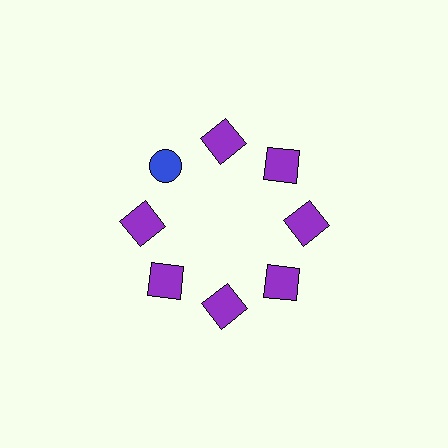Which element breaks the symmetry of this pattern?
The blue circle at roughly the 10 o'clock position breaks the symmetry. All other shapes are purple squares.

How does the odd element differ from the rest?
It differs in both color (blue instead of purple) and shape (circle instead of square).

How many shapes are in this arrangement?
There are 8 shapes arranged in a ring pattern.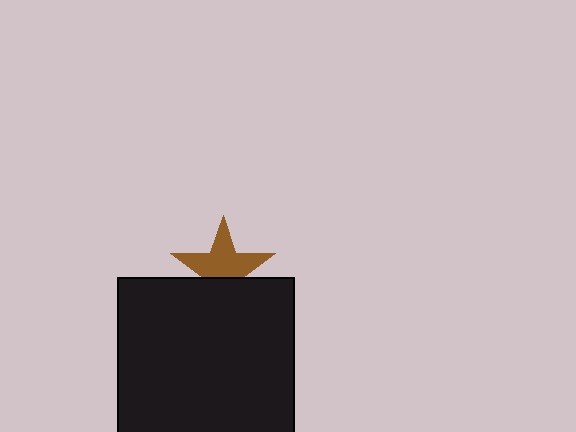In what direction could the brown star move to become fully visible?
The brown star could move up. That would shift it out from behind the black square entirely.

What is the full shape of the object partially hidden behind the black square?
The partially hidden object is a brown star.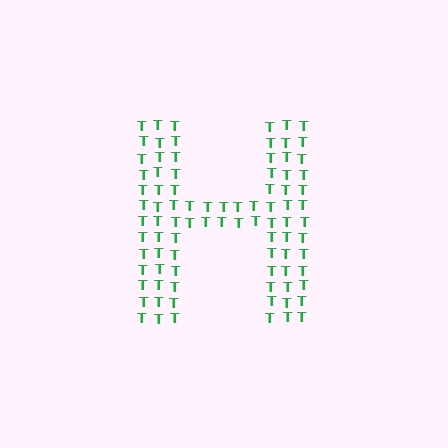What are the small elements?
The small elements are letter T's.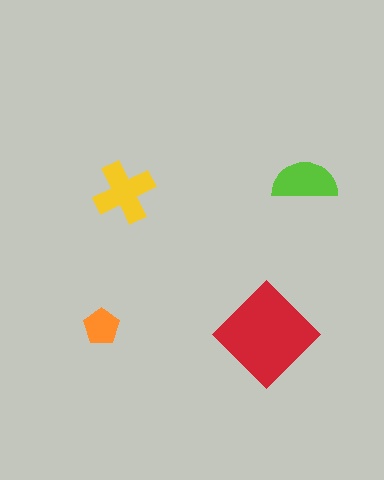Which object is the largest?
The red diamond.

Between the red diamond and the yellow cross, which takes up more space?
The red diamond.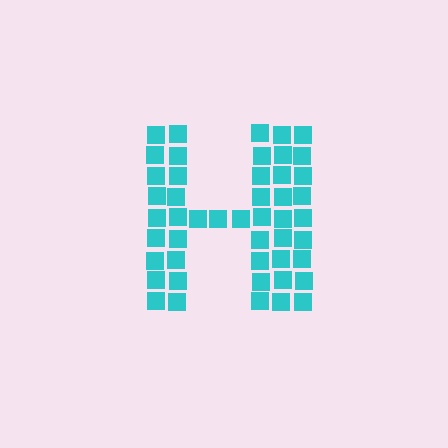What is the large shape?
The large shape is the letter H.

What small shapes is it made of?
It is made of small squares.